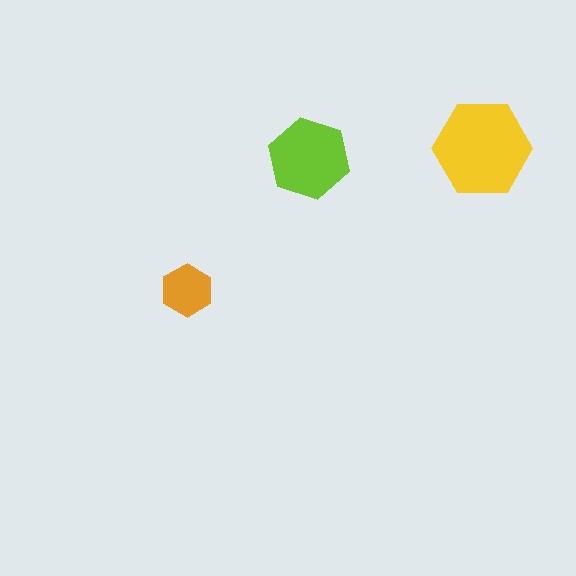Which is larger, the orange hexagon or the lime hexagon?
The lime one.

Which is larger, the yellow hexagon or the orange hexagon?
The yellow one.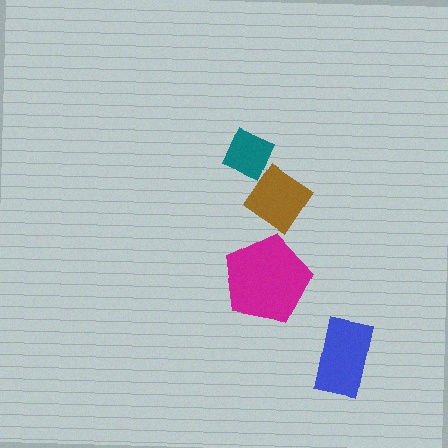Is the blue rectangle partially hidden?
No, no other shape covers it.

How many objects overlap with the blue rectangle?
0 objects overlap with the blue rectangle.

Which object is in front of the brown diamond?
The teal diamond is in front of the brown diamond.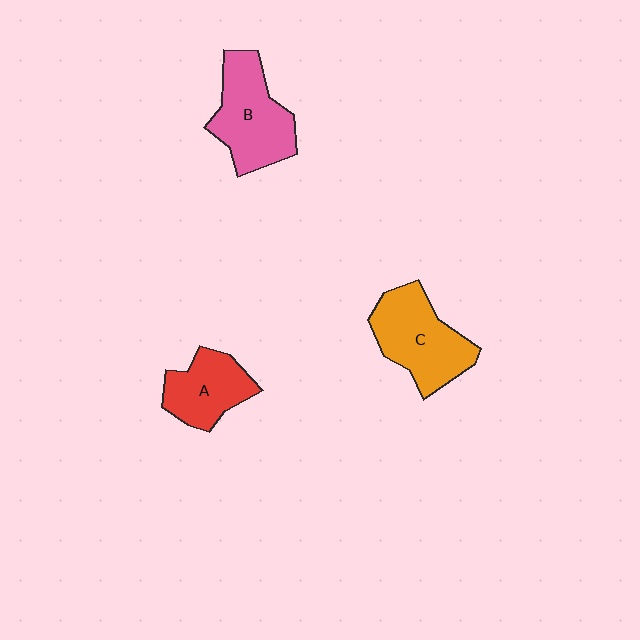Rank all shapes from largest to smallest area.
From largest to smallest: C (orange), B (pink), A (red).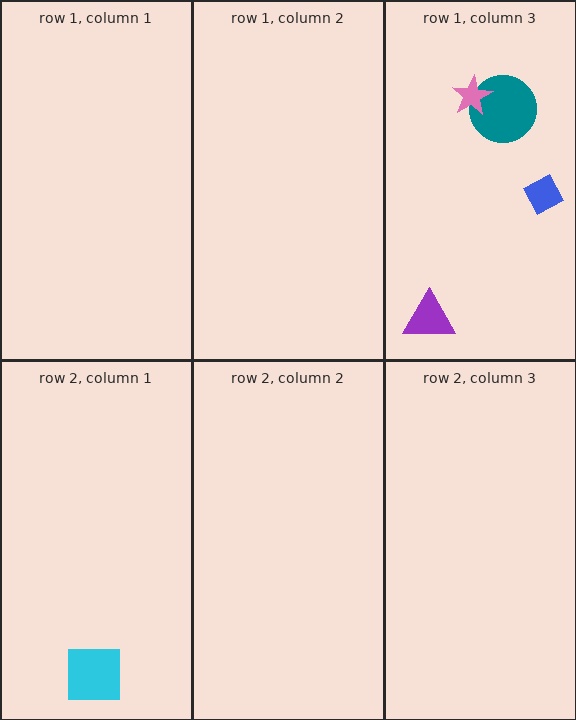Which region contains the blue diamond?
The row 1, column 3 region.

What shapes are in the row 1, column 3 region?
The blue diamond, the purple triangle, the teal circle, the pink star.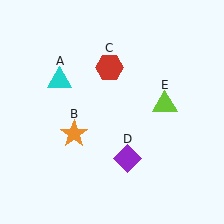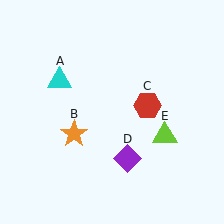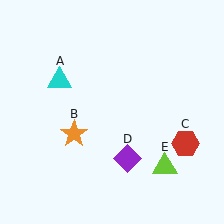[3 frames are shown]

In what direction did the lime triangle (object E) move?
The lime triangle (object E) moved down.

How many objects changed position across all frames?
2 objects changed position: red hexagon (object C), lime triangle (object E).